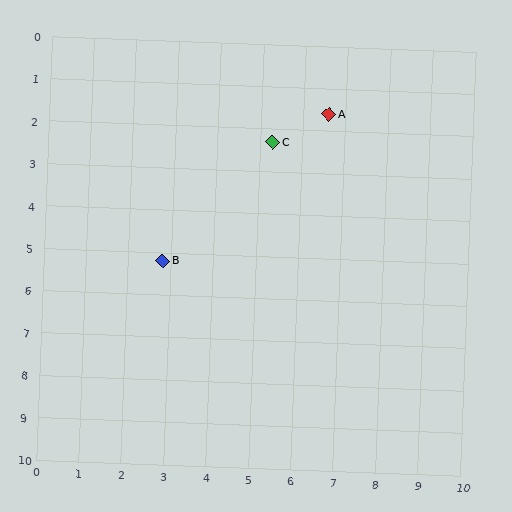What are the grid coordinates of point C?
Point C is at approximately (5.3, 2.3).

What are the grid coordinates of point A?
Point A is at approximately (6.6, 1.6).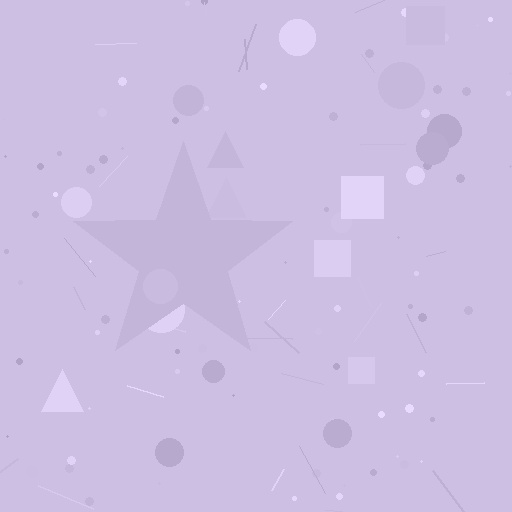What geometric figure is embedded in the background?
A star is embedded in the background.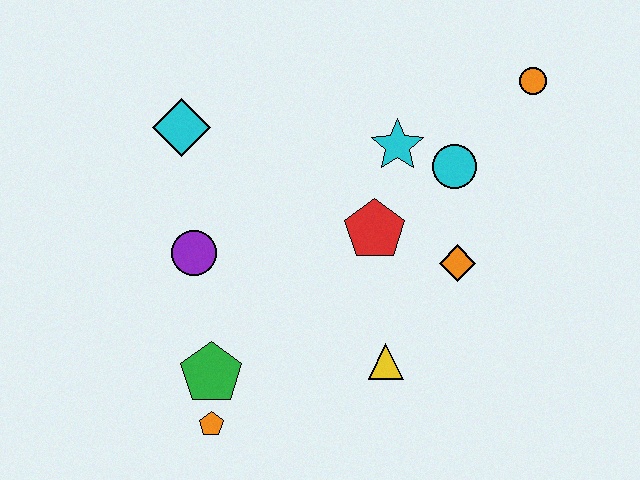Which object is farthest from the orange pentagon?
The orange circle is farthest from the orange pentagon.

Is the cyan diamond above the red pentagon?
Yes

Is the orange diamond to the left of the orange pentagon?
No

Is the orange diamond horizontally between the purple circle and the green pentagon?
No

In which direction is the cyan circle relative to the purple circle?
The cyan circle is to the right of the purple circle.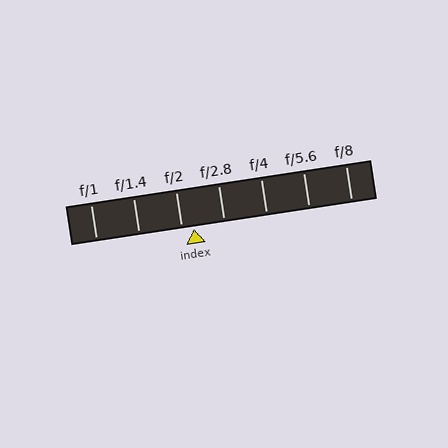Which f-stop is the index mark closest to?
The index mark is closest to f/2.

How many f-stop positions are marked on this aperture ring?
There are 7 f-stop positions marked.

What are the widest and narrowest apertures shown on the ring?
The widest aperture shown is f/1 and the narrowest is f/8.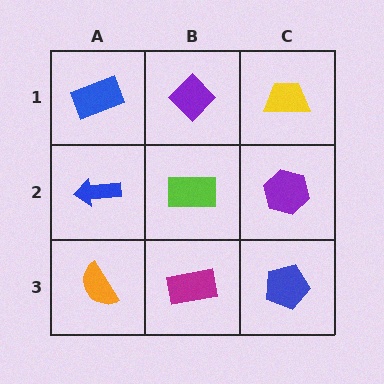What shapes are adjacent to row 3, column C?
A purple hexagon (row 2, column C), a magenta rectangle (row 3, column B).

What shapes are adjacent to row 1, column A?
A blue arrow (row 2, column A), a purple diamond (row 1, column B).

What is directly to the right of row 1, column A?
A purple diamond.